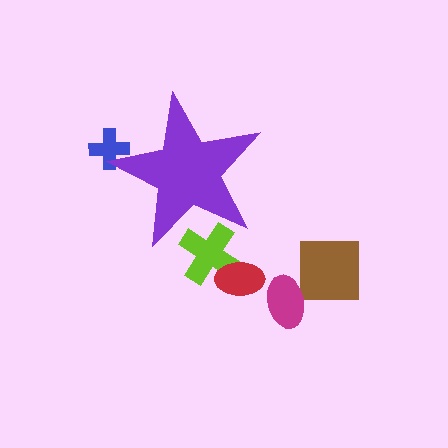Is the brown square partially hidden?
No, the brown square is fully visible.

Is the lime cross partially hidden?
Yes, the lime cross is partially hidden behind the purple star.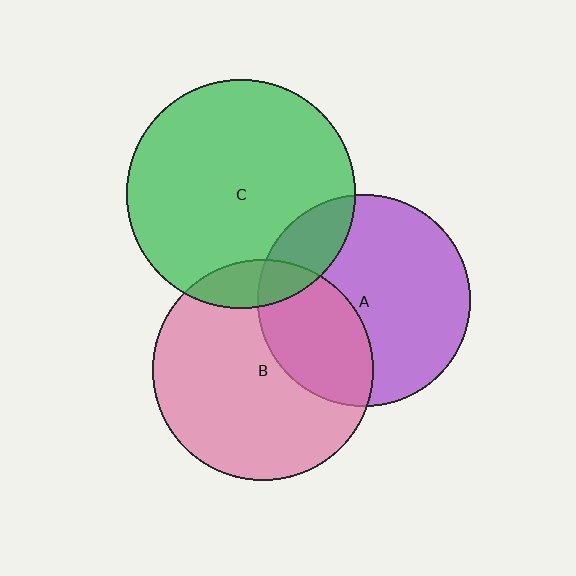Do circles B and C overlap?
Yes.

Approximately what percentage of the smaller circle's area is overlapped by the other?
Approximately 10%.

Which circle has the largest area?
Circle C (green).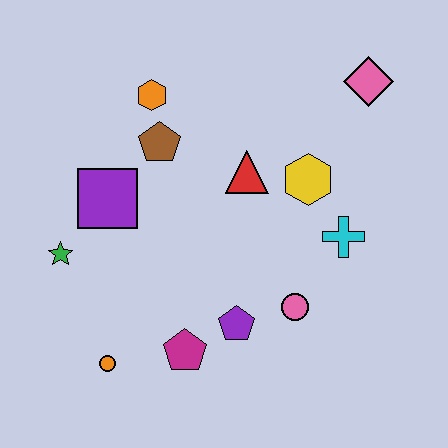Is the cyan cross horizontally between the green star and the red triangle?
No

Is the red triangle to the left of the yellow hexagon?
Yes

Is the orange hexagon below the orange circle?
No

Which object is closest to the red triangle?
The yellow hexagon is closest to the red triangle.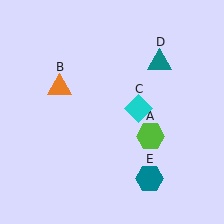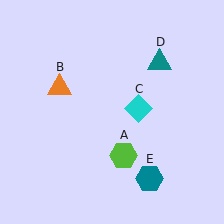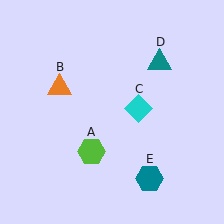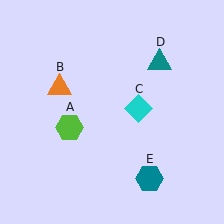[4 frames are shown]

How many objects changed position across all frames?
1 object changed position: lime hexagon (object A).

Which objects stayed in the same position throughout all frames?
Orange triangle (object B) and cyan diamond (object C) and teal triangle (object D) and teal hexagon (object E) remained stationary.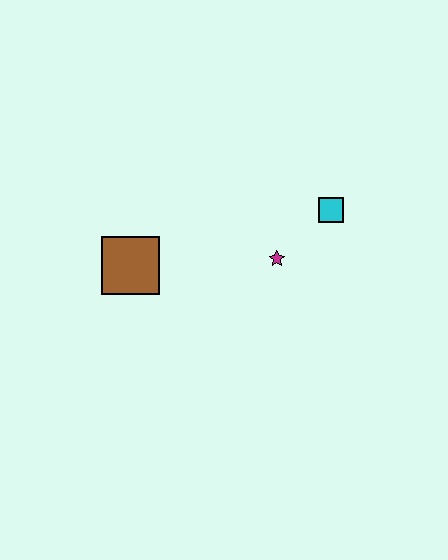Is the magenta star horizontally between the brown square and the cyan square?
Yes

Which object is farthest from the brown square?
The cyan square is farthest from the brown square.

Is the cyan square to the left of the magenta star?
No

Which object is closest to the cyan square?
The magenta star is closest to the cyan square.